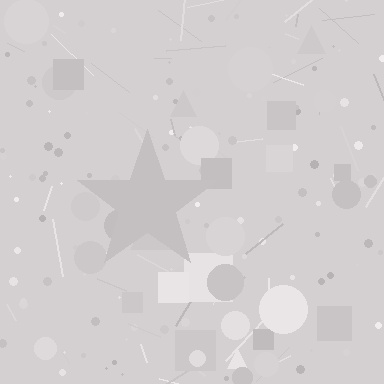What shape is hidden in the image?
A star is hidden in the image.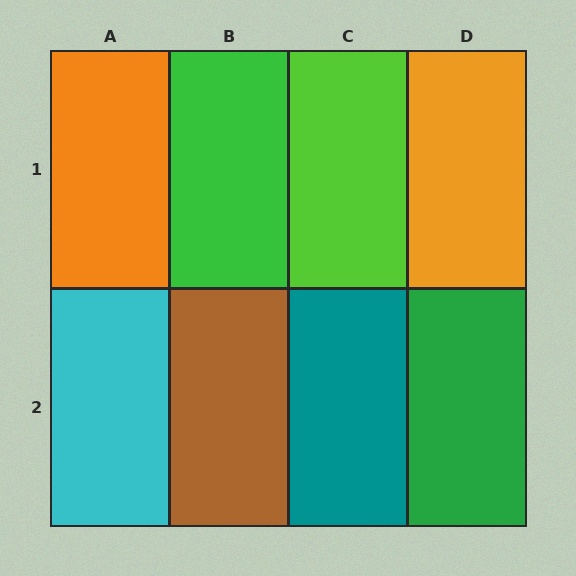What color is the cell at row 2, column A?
Cyan.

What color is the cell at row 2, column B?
Brown.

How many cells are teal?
1 cell is teal.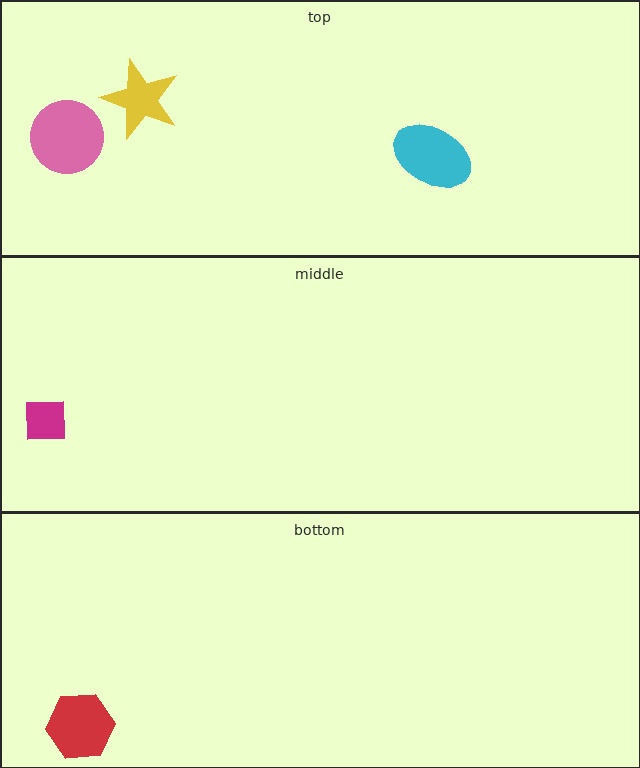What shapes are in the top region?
The yellow star, the cyan ellipse, the pink circle.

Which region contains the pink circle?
The top region.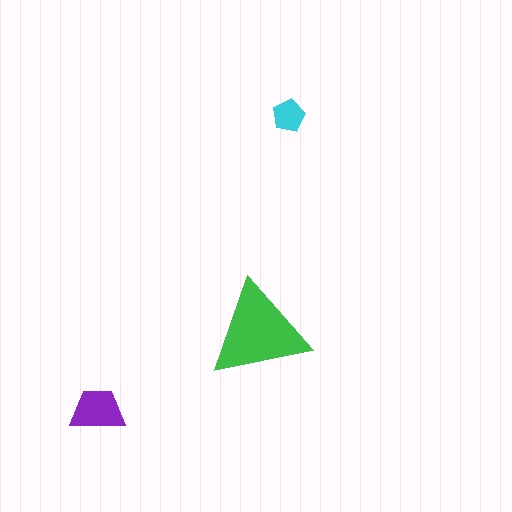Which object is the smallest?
The cyan pentagon.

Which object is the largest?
The green triangle.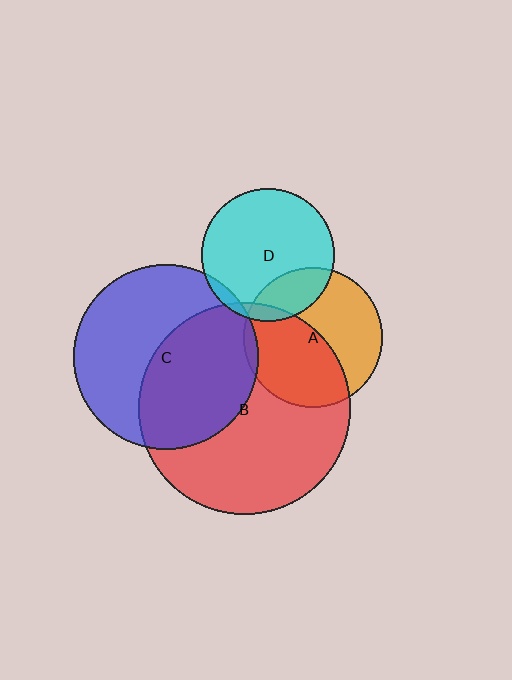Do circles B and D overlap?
Yes.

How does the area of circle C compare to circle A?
Approximately 1.7 times.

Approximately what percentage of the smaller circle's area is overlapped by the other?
Approximately 5%.